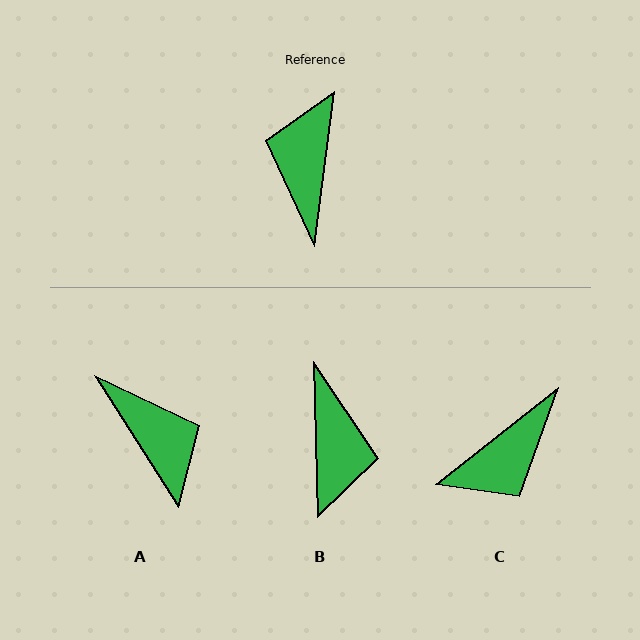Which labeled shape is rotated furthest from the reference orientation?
B, about 171 degrees away.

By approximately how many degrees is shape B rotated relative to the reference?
Approximately 171 degrees clockwise.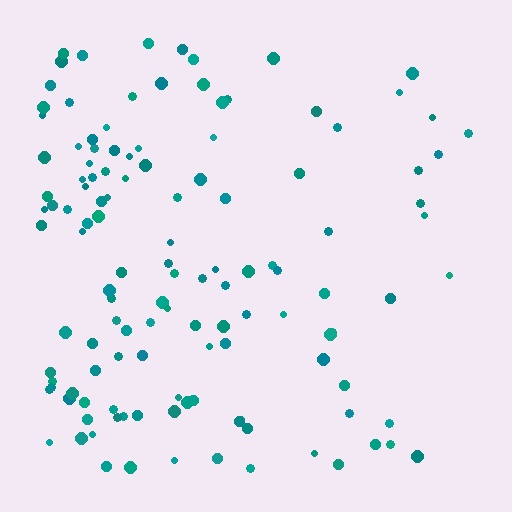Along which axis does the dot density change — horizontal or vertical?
Horizontal.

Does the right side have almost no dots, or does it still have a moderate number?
Still a moderate number, just noticeably fewer than the left.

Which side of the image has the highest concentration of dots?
The left.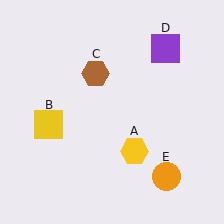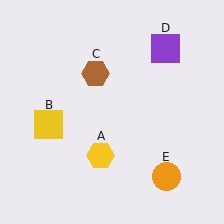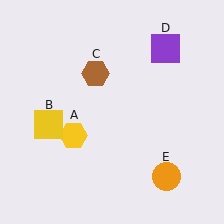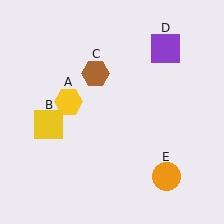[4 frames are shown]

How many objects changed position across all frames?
1 object changed position: yellow hexagon (object A).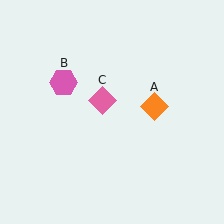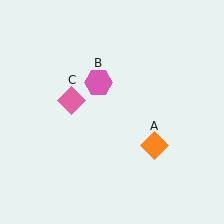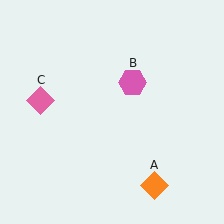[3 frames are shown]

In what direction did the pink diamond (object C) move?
The pink diamond (object C) moved left.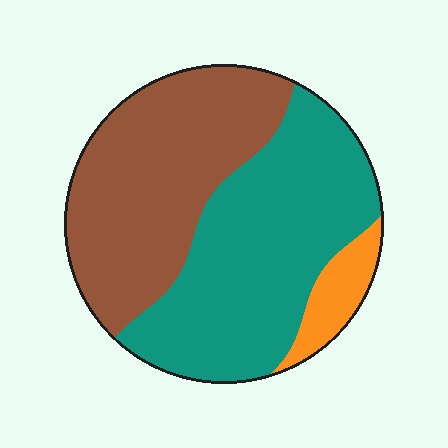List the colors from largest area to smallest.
From largest to smallest: teal, brown, orange.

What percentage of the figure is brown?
Brown takes up about two fifths (2/5) of the figure.